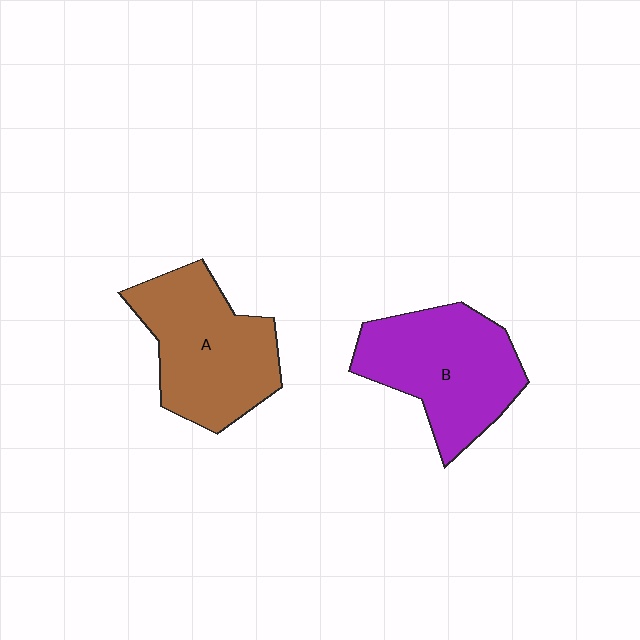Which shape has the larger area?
Shape A (brown).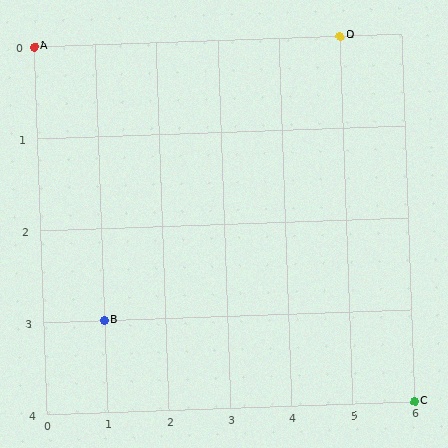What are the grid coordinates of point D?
Point D is at grid coordinates (5, 0).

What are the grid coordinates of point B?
Point B is at grid coordinates (1, 3).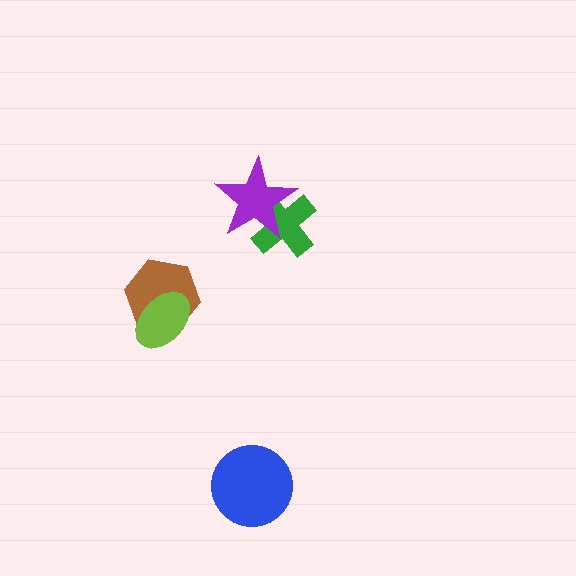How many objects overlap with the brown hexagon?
1 object overlaps with the brown hexagon.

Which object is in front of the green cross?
The purple star is in front of the green cross.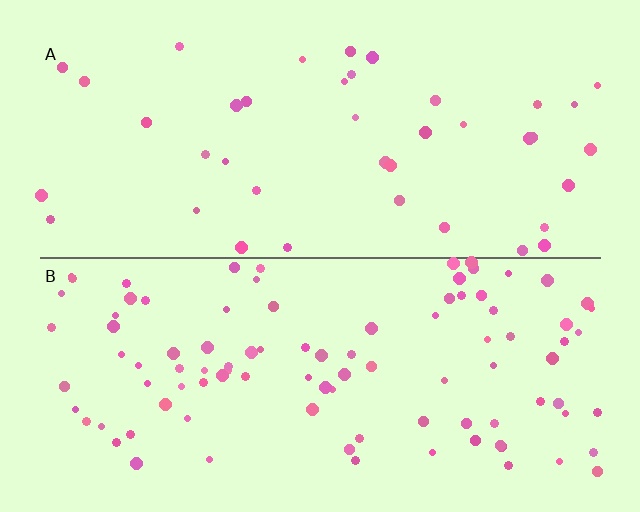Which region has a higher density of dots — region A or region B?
B (the bottom).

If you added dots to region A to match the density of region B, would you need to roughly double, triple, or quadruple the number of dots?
Approximately double.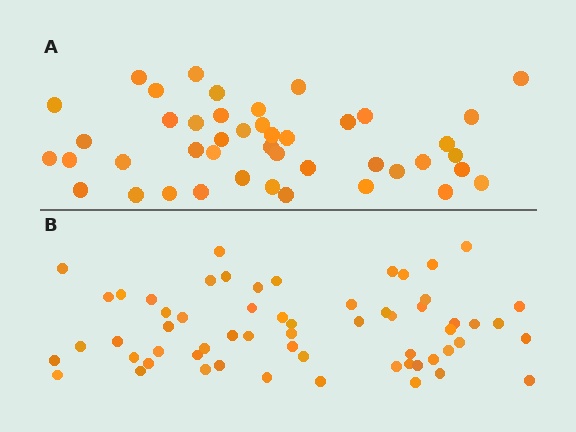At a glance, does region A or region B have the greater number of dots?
Region B (the bottom region) has more dots.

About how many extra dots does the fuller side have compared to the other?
Region B has approximately 15 more dots than region A.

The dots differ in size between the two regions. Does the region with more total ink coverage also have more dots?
No. Region A has more total ink coverage because its dots are larger, but region B actually contains more individual dots. Total area can be misleading — the number of items is what matters here.